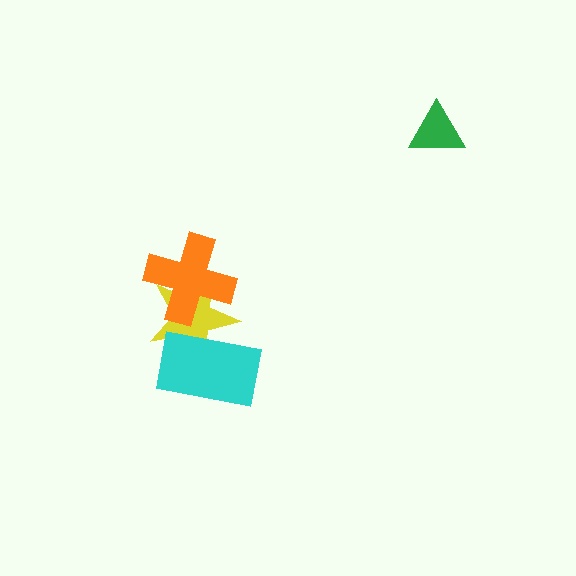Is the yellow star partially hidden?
Yes, it is partially covered by another shape.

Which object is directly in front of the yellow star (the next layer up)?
The cyan rectangle is directly in front of the yellow star.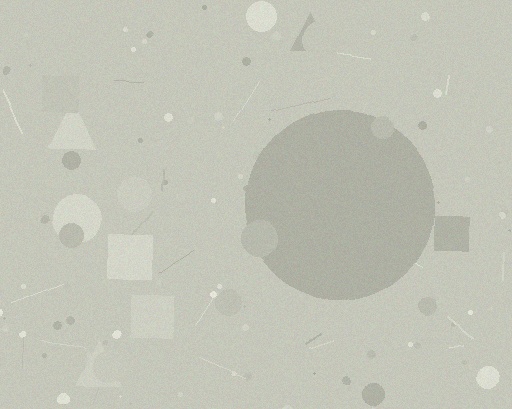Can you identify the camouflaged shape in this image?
The camouflaged shape is a circle.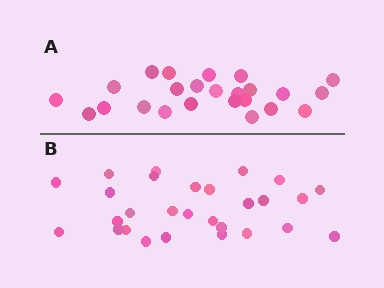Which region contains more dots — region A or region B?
Region B (the bottom region) has more dots.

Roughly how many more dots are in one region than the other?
Region B has about 4 more dots than region A.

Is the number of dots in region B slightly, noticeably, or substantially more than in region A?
Region B has only slightly more — the two regions are fairly close. The ratio is roughly 1.2 to 1.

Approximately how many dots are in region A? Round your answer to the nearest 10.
About 20 dots. (The exact count is 24, which rounds to 20.)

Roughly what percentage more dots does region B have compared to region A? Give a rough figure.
About 15% more.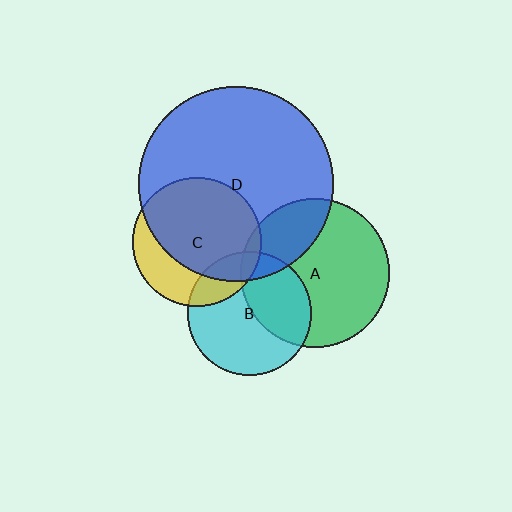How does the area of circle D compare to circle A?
Approximately 1.7 times.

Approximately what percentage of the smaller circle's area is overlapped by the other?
Approximately 5%.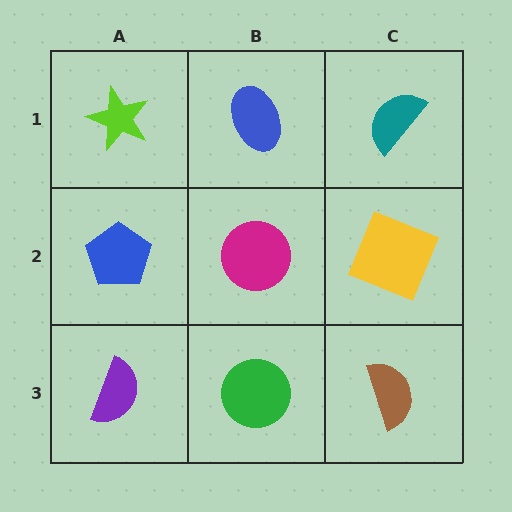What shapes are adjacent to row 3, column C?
A yellow square (row 2, column C), a green circle (row 3, column B).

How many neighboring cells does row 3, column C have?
2.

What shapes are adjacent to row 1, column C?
A yellow square (row 2, column C), a blue ellipse (row 1, column B).